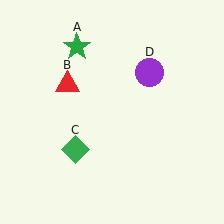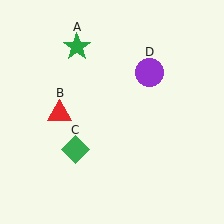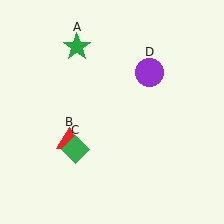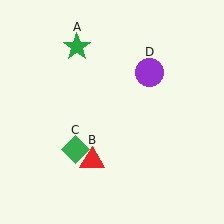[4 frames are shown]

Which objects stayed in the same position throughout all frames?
Green star (object A) and green diamond (object C) and purple circle (object D) remained stationary.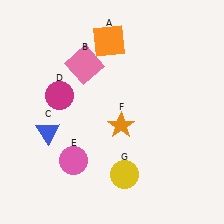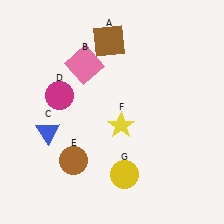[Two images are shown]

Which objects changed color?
A changed from orange to brown. E changed from pink to brown. F changed from orange to yellow.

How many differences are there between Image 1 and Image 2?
There are 3 differences between the two images.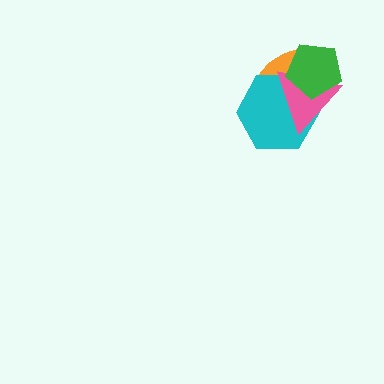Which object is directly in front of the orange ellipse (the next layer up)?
The cyan hexagon is directly in front of the orange ellipse.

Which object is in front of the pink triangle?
The green pentagon is in front of the pink triangle.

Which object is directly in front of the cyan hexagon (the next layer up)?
The pink triangle is directly in front of the cyan hexagon.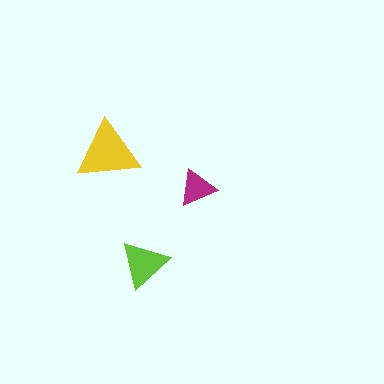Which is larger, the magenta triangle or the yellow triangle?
The yellow one.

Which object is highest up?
The yellow triangle is topmost.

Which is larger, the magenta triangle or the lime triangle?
The lime one.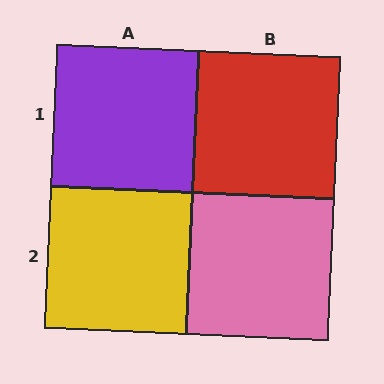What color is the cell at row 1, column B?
Red.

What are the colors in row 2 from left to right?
Yellow, pink.